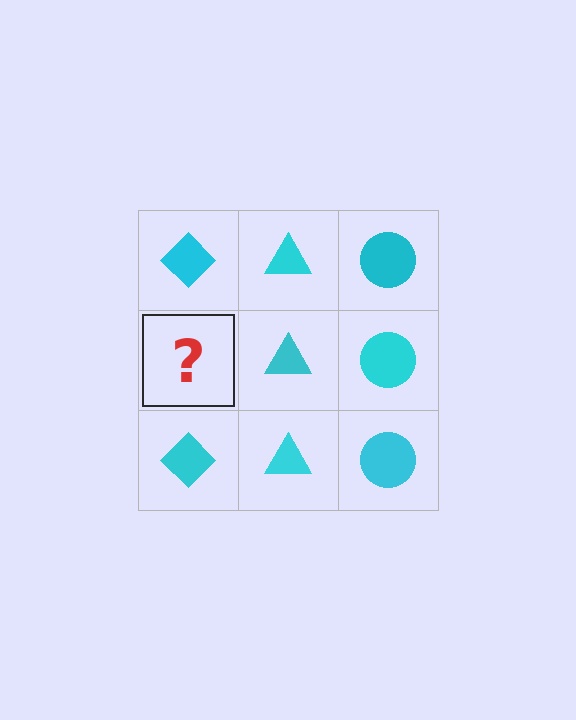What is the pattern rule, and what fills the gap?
The rule is that each column has a consistent shape. The gap should be filled with a cyan diamond.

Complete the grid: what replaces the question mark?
The question mark should be replaced with a cyan diamond.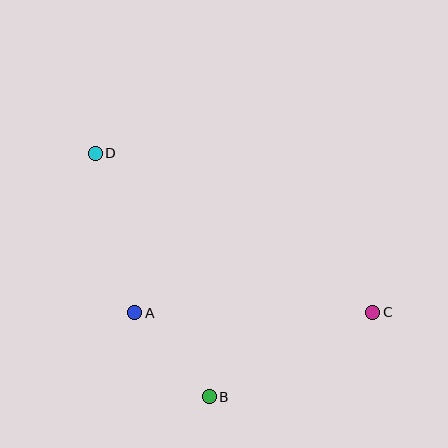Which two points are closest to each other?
Points A and B are closest to each other.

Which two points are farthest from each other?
Points C and D are farthest from each other.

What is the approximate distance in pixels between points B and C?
The distance between B and C is approximately 184 pixels.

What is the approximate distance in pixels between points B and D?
The distance between B and D is approximately 269 pixels.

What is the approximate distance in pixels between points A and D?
The distance between A and D is approximately 165 pixels.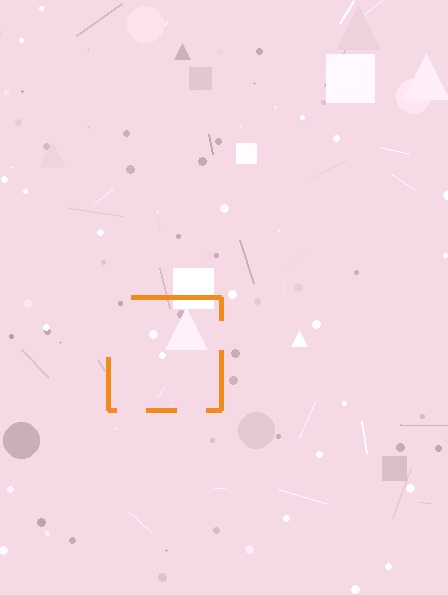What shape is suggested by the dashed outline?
The dashed outline suggests a square.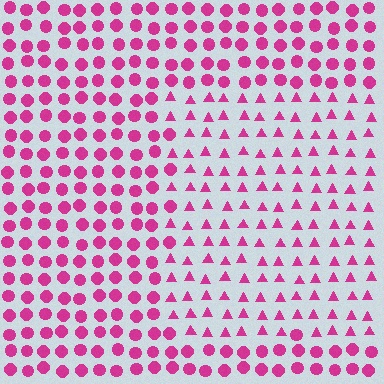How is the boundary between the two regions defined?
The boundary is defined by a change in element shape: triangles inside vs. circles outside. All elements share the same color and spacing.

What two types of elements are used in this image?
The image uses triangles inside the rectangle region and circles outside it.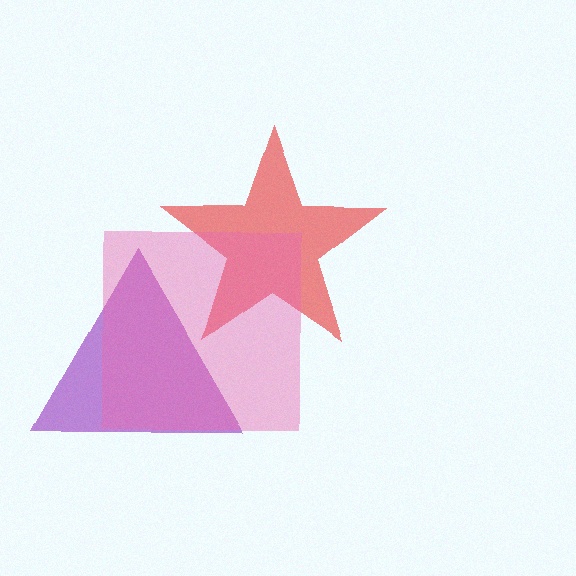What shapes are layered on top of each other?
The layered shapes are: a purple triangle, a red star, a pink square.